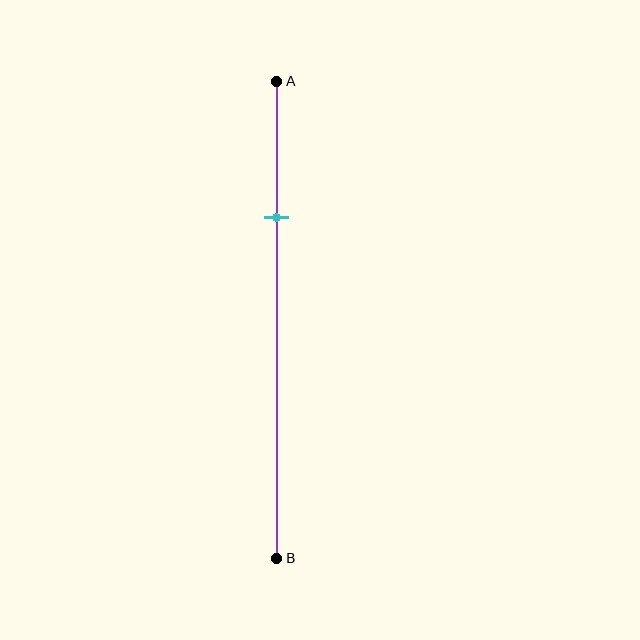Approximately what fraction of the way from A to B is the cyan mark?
The cyan mark is approximately 30% of the way from A to B.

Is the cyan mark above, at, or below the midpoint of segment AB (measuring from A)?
The cyan mark is above the midpoint of segment AB.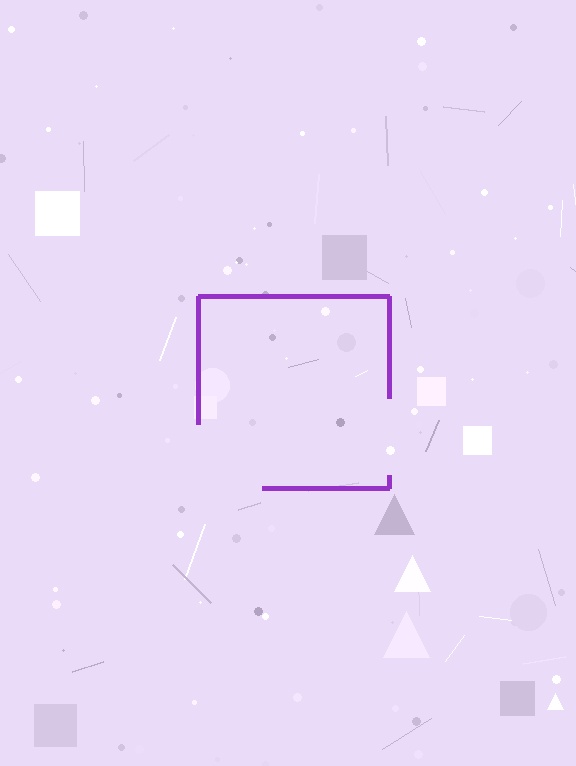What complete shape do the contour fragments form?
The contour fragments form a square.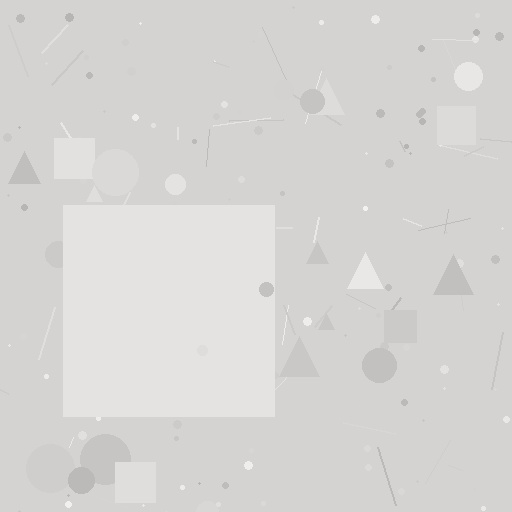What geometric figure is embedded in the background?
A square is embedded in the background.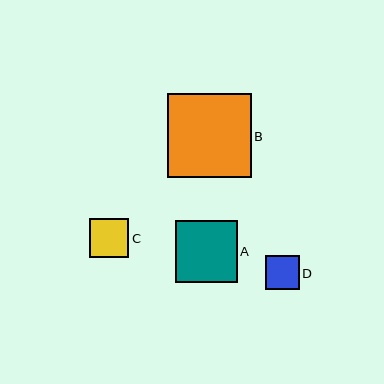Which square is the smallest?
Square D is the smallest with a size of approximately 33 pixels.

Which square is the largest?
Square B is the largest with a size of approximately 84 pixels.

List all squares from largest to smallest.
From largest to smallest: B, A, C, D.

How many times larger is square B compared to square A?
Square B is approximately 1.4 times the size of square A.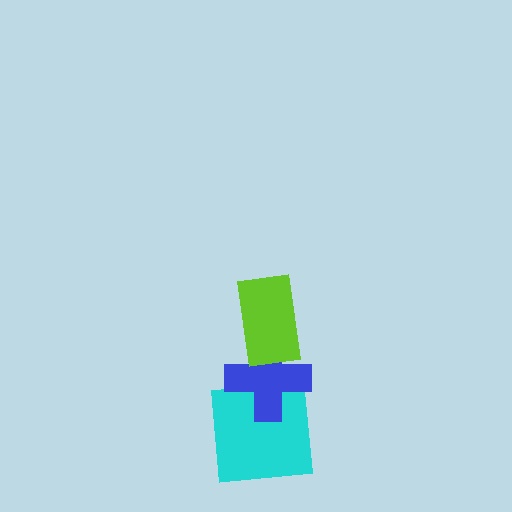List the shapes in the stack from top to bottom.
From top to bottom: the lime rectangle, the blue cross, the cyan square.